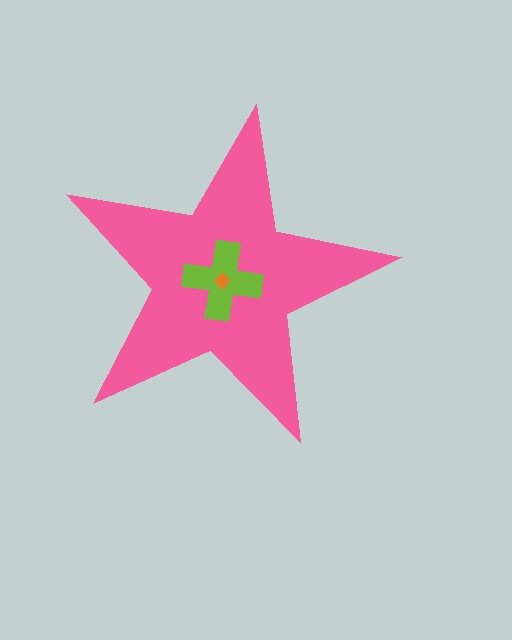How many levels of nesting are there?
3.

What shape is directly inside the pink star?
The lime cross.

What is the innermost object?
The orange diamond.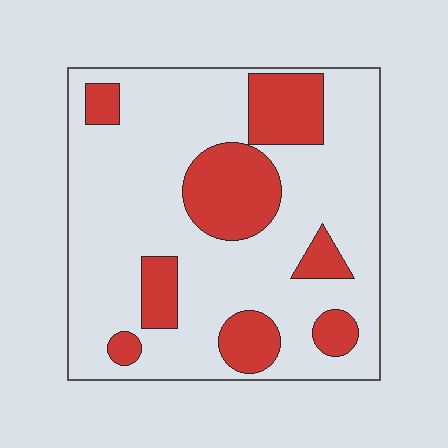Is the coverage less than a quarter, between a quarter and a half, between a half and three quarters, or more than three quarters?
Between a quarter and a half.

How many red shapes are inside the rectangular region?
8.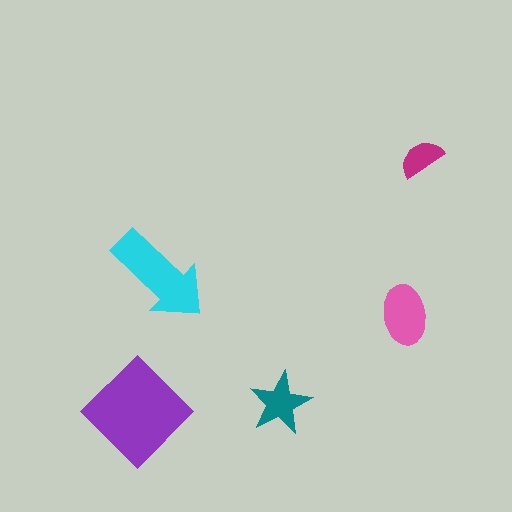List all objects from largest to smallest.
The purple diamond, the cyan arrow, the pink ellipse, the teal star, the magenta semicircle.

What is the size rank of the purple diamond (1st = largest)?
1st.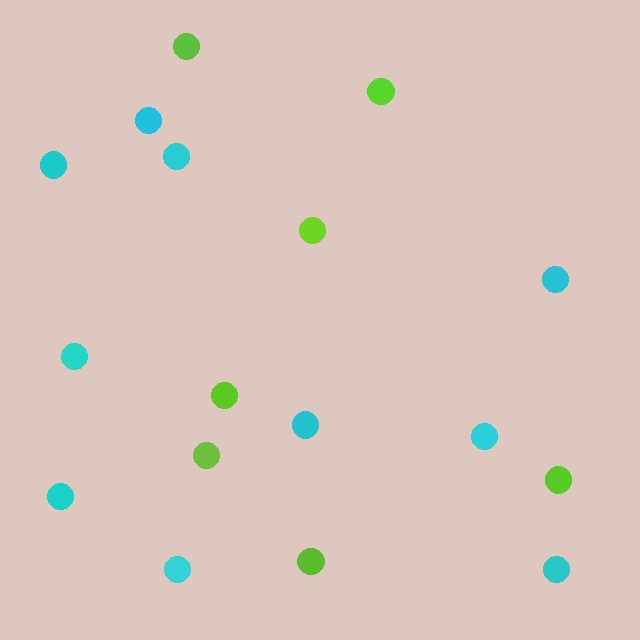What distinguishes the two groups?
There are 2 groups: one group of lime circles (7) and one group of cyan circles (10).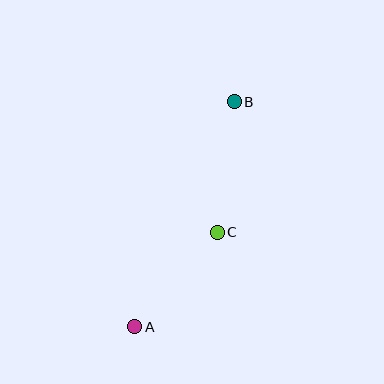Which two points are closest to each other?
Points A and C are closest to each other.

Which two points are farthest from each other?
Points A and B are farthest from each other.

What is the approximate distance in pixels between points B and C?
The distance between B and C is approximately 132 pixels.